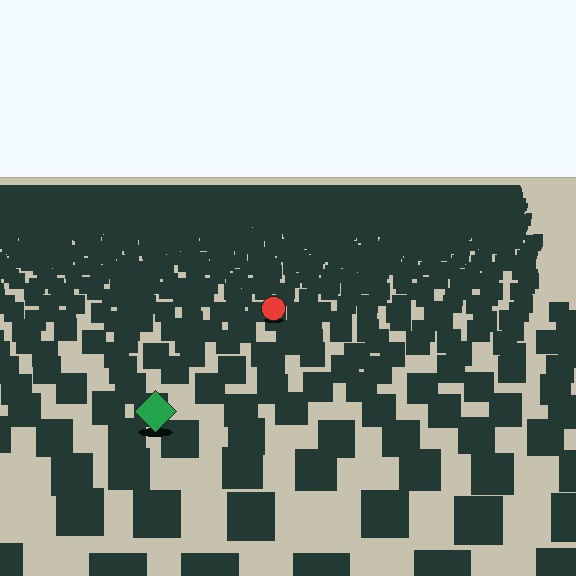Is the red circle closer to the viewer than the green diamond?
No. The green diamond is closer — you can tell from the texture gradient: the ground texture is coarser near it.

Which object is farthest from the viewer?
The red circle is farthest from the viewer. It appears smaller and the ground texture around it is denser.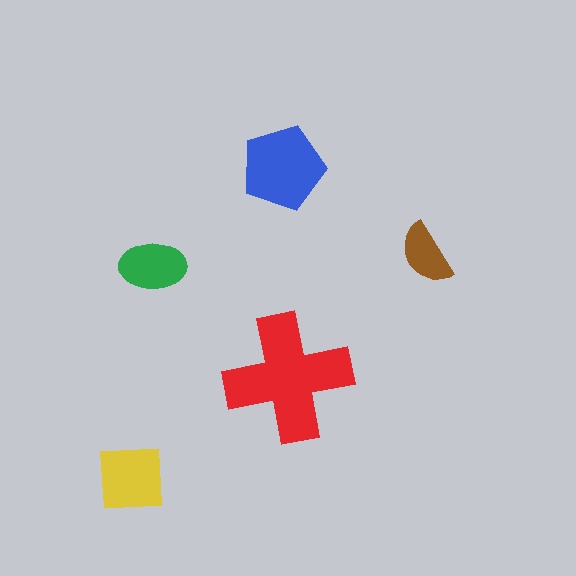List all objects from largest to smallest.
The red cross, the blue pentagon, the yellow square, the green ellipse, the brown semicircle.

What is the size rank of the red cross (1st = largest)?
1st.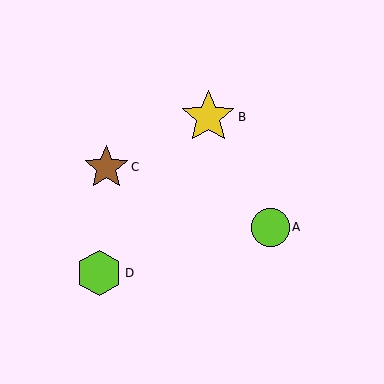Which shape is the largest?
The yellow star (labeled B) is the largest.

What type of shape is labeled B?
Shape B is a yellow star.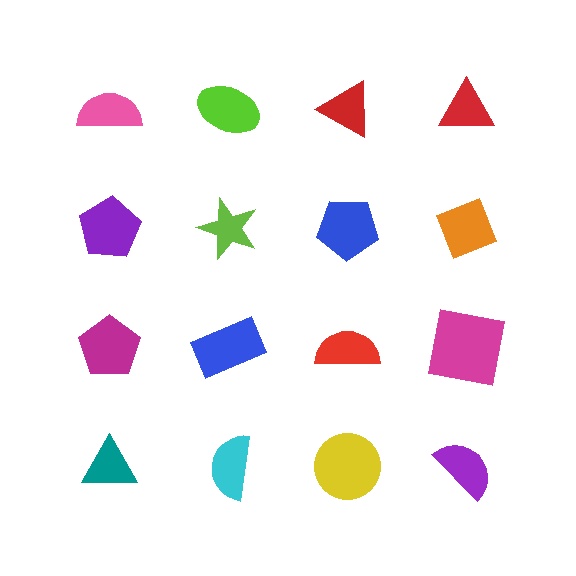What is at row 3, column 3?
A red semicircle.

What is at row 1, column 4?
A red triangle.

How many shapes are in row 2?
4 shapes.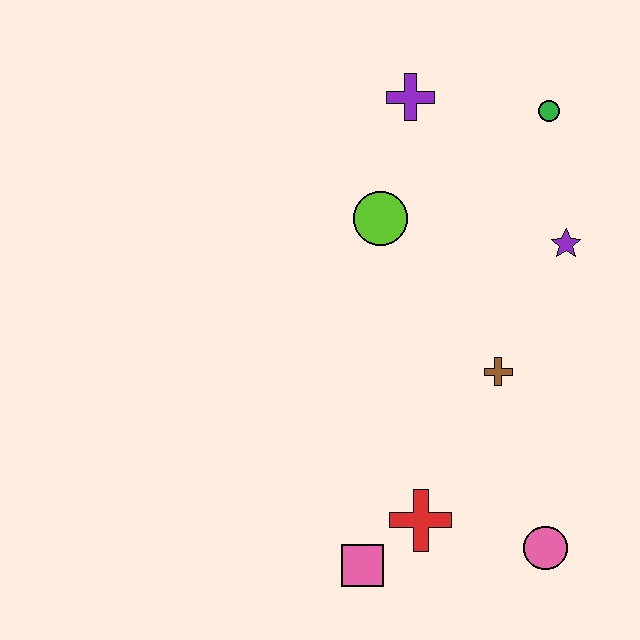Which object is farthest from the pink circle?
The purple cross is farthest from the pink circle.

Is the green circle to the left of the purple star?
Yes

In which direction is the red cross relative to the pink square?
The red cross is to the right of the pink square.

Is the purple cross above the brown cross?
Yes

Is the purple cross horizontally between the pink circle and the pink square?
Yes